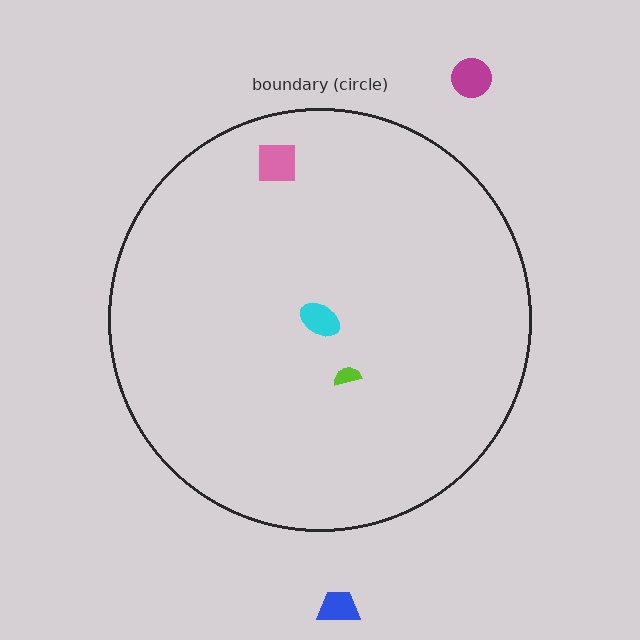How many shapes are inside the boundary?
3 inside, 2 outside.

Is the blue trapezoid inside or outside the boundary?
Outside.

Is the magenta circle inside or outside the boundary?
Outside.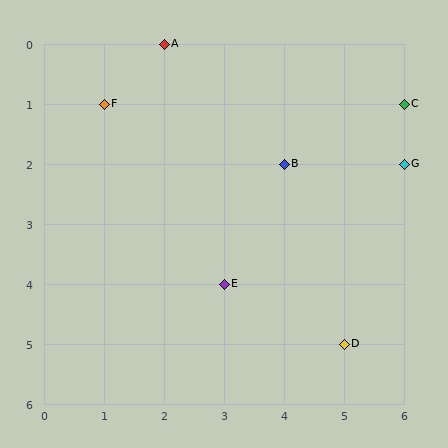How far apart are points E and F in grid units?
Points E and F are 2 columns and 3 rows apart (about 3.6 grid units diagonally).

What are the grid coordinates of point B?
Point B is at grid coordinates (4, 2).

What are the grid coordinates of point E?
Point E is at grid coordinates (3, 4).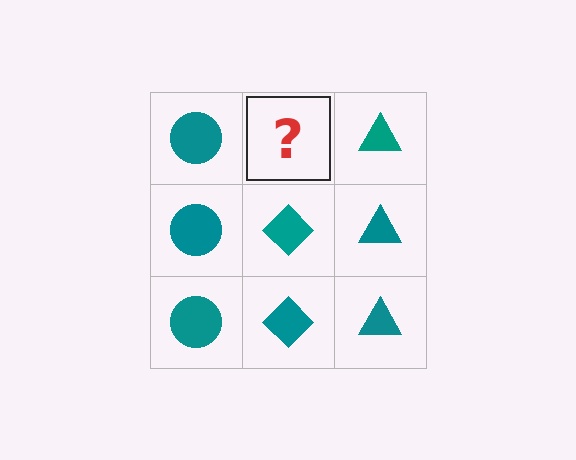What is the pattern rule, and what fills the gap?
The rule is that each column has a consistent shape. The gap should be filled with a teal diamond.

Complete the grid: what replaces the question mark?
The question mark should be replaced with a teal diamond.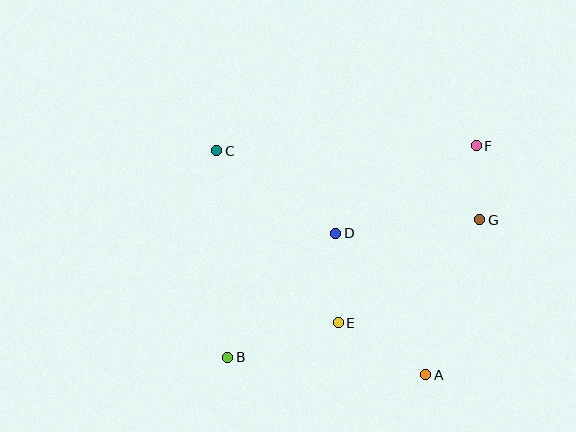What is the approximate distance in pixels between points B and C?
The distance between B and C is approximately 207 pixels.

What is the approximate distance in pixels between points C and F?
The distance between C and F is approximately 260 pixels.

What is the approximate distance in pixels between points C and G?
The distance between C and G is approximately 272 pixels.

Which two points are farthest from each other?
Points B and F are farthest from each other.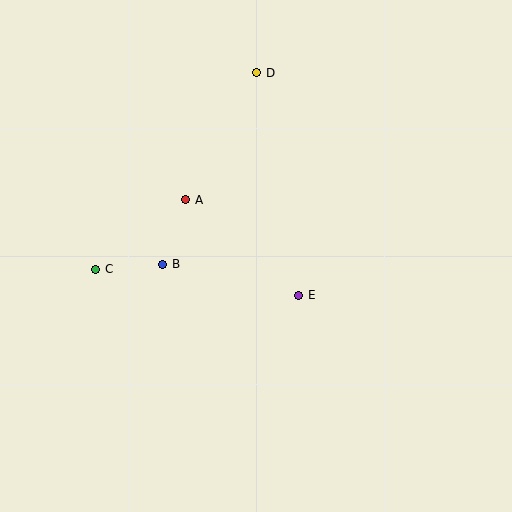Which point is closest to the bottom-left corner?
Point C is closest to the bottom-left corner.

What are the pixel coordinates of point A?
Point A is at (186, 200).